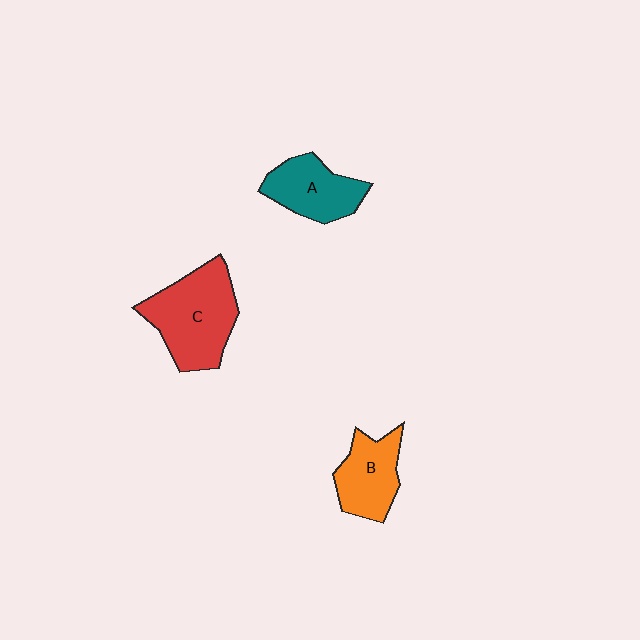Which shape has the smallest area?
Shape B (orange).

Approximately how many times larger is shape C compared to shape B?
Approximately 1.5 times.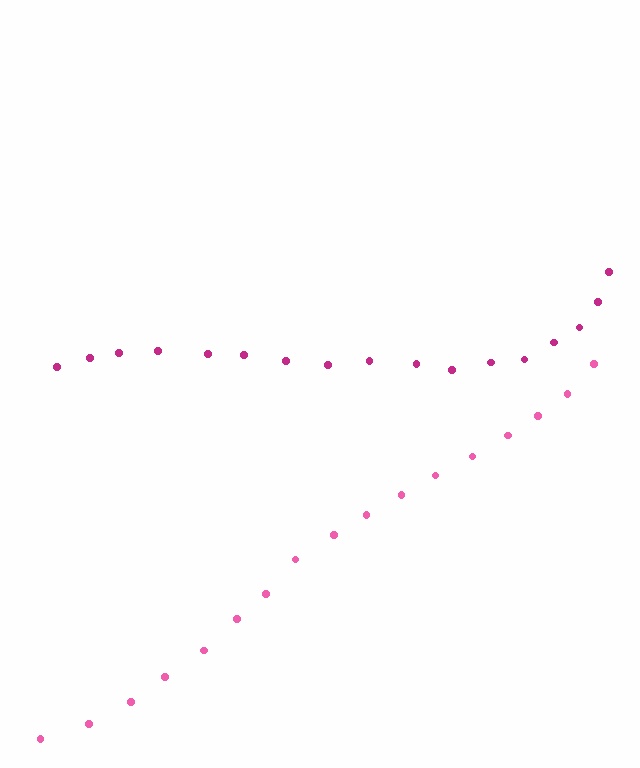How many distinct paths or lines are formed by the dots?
There are 2 distinct paths.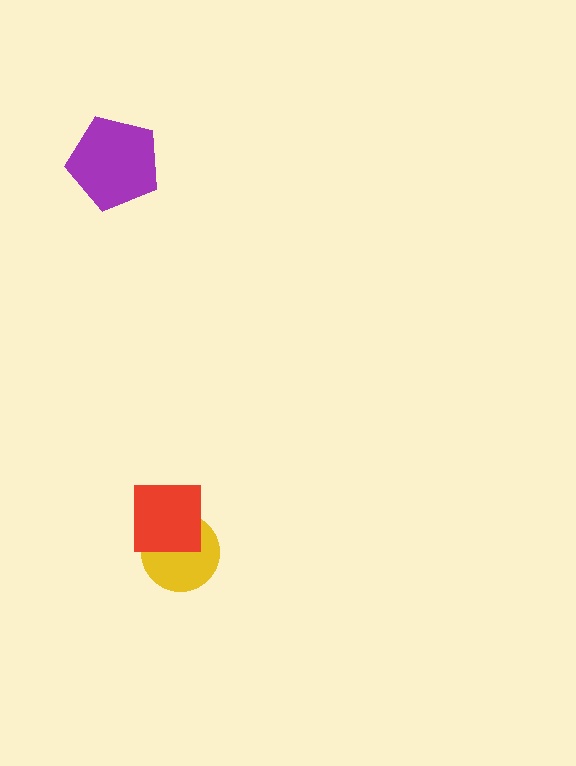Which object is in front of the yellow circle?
The red square is in front of the yellow circle.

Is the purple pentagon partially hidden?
No, no other shape covers it.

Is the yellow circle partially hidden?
Yes, it is partially covered by another shape.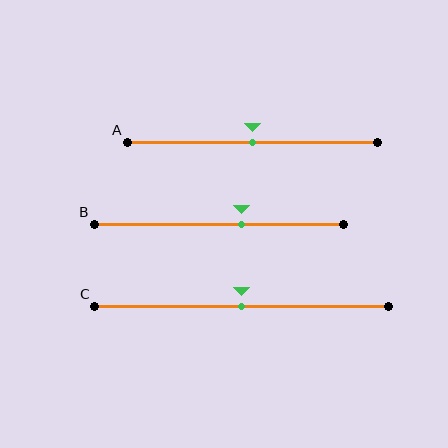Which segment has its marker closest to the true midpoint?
Segment A has its marker closest to the true midpoint.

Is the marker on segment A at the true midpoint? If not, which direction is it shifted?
Yes, the marker on segment A is at the true midpoint.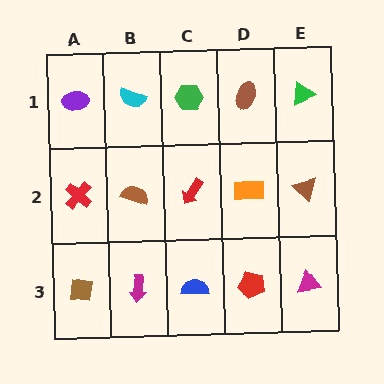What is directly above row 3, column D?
An orange rectangle.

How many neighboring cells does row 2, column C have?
4.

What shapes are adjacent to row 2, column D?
A brown ellipse (row 1, column D), a red pentagon (row 3, column D), a red arrow (row 2, column C), a brown triangle (row 2, column E).